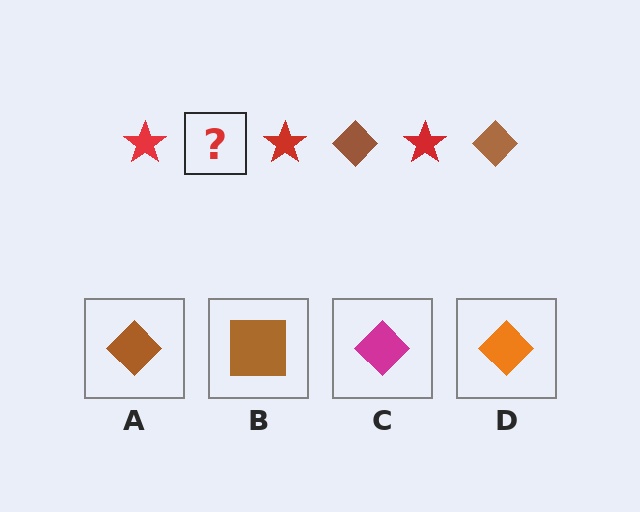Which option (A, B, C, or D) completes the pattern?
A.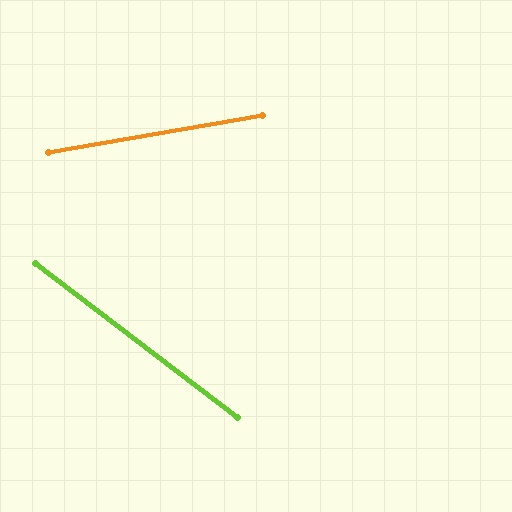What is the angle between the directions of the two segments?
Approximately 47 degrees.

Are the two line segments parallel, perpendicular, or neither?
Neither parallel nor perpendicular — they differ by about 47°.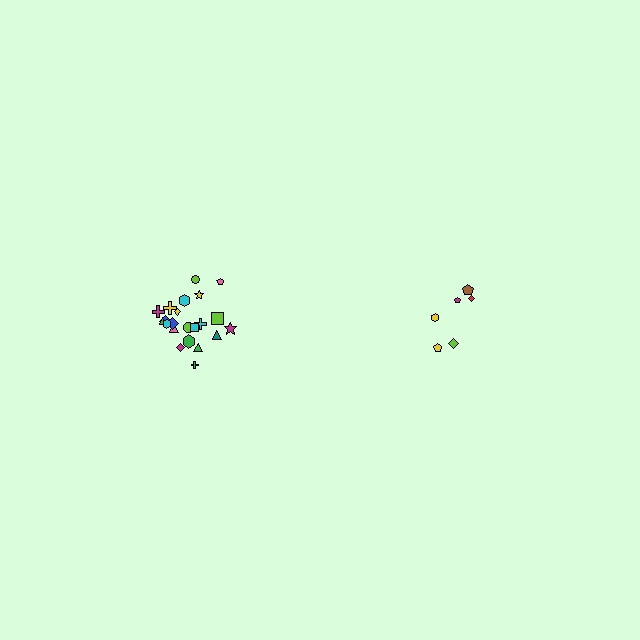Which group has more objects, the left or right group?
The left group.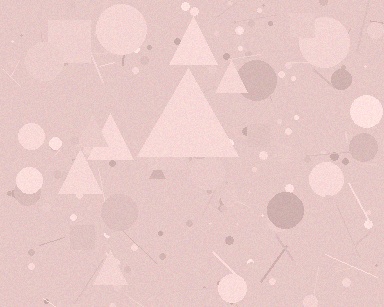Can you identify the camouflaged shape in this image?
The camouflaged shape is a triangle.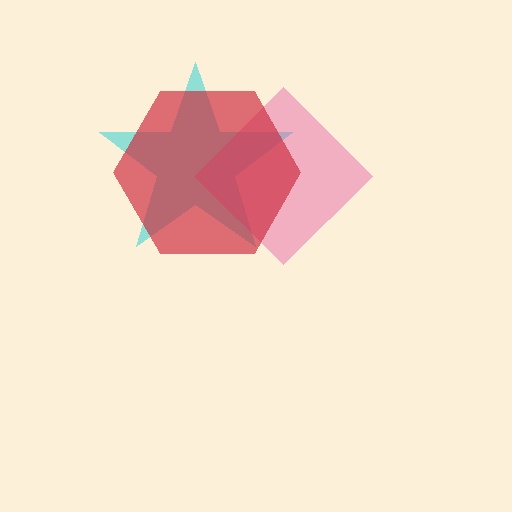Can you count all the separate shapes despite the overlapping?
Yes, there are 3 separate shapes.